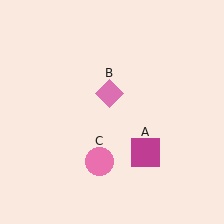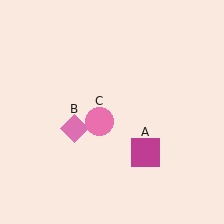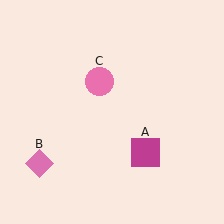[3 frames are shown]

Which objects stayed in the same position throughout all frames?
Magenta square (object A) remained stationary.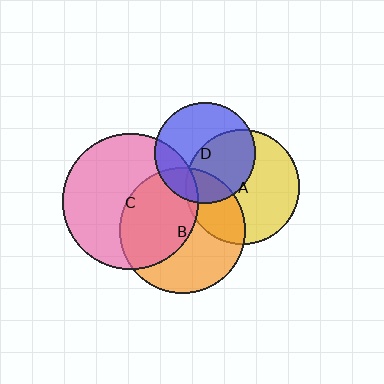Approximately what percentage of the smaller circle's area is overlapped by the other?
Approximately 50%.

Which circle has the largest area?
Circle C (pink).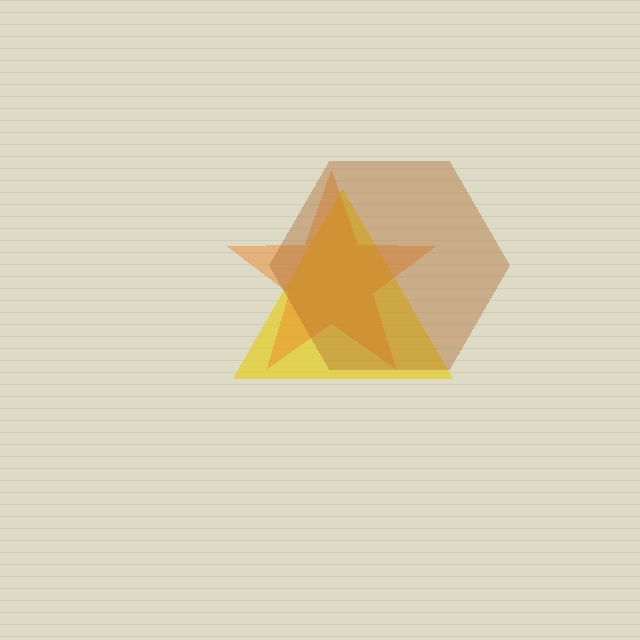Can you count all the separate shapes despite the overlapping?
Yes, there are 3 separate shapes.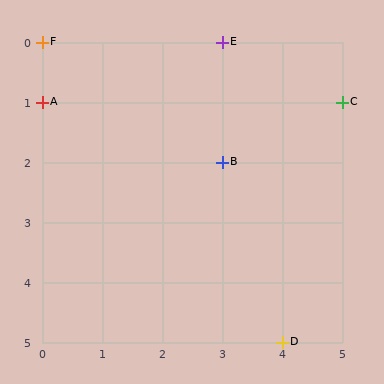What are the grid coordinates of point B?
Point B is at grid coordinates (3, 2).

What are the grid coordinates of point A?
Point A is at grid coordinates (0, 1).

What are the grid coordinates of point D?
Point D is at grid coordinates (4, 5).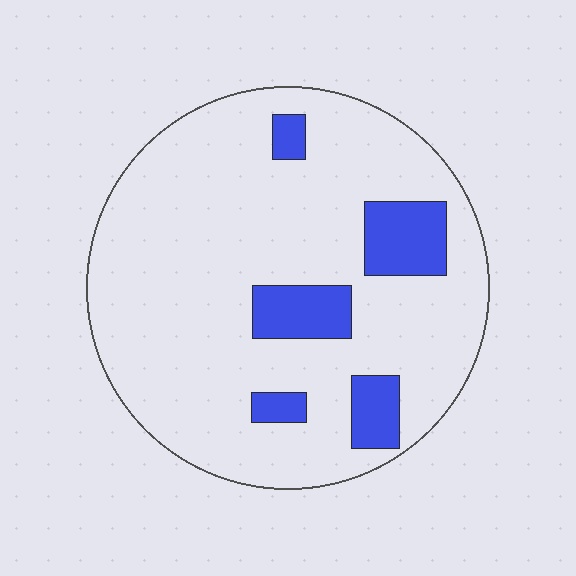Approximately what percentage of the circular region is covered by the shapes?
Approximately 15%.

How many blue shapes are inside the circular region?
5.